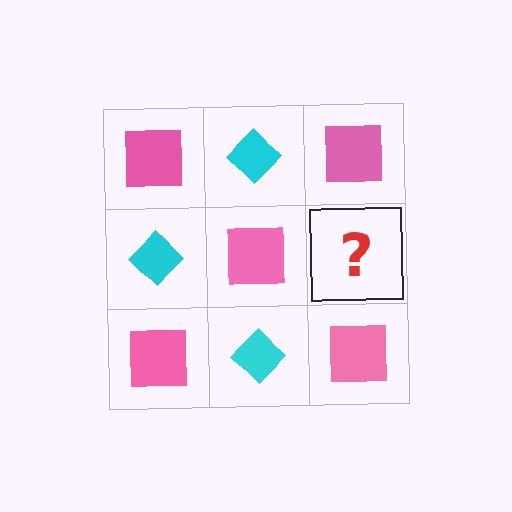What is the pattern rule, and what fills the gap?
The rule is that it alternates pink square and cyan diamond in a checkerboard pattern. The gap should be filled with a cyan diamond.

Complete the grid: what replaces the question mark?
The question mark should be replaced with a cyan diamond.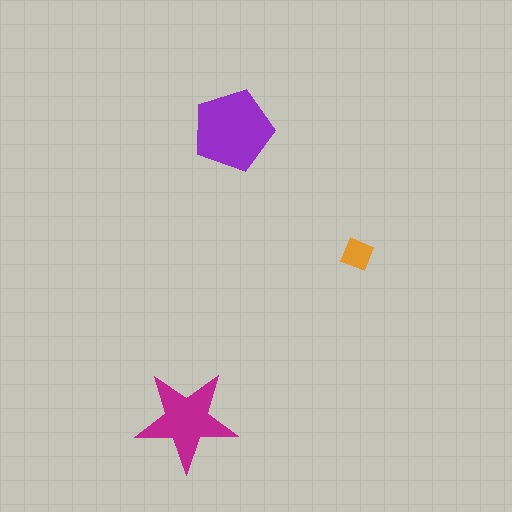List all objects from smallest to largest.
The orange square, the magenta star, the purple pentagon.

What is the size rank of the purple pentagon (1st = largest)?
1st.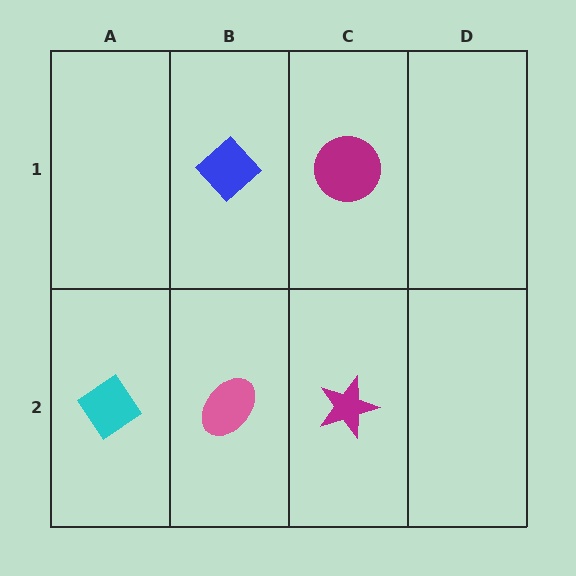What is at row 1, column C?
A magenta circle.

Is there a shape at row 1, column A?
No, that cell is empty.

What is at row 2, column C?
A magenta star.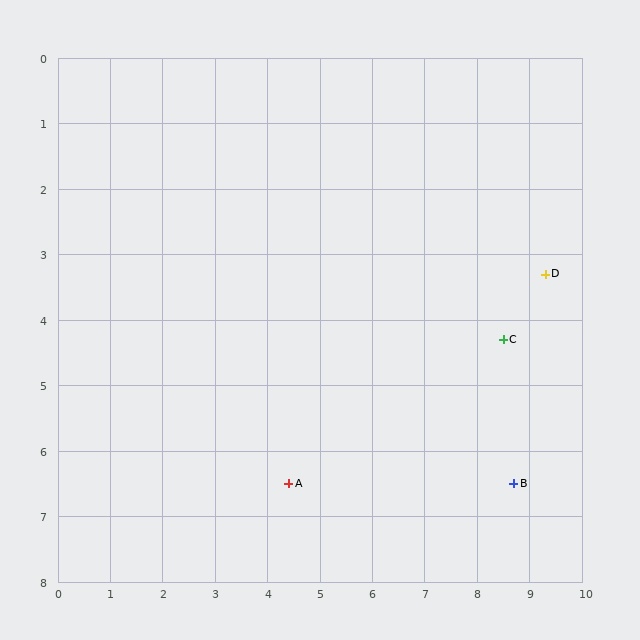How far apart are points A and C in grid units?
Points A and C are about 4.7 grid units apart.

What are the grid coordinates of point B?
Point B is at approximately (8.7, 6.5).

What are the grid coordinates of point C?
Point C is at approximately (8.5, 4.3).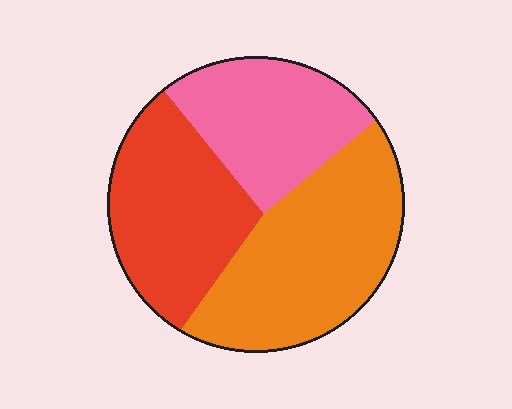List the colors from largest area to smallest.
From largest to smallest: orange, red, pink.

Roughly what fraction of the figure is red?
Red covers roughly 30% of the figure.